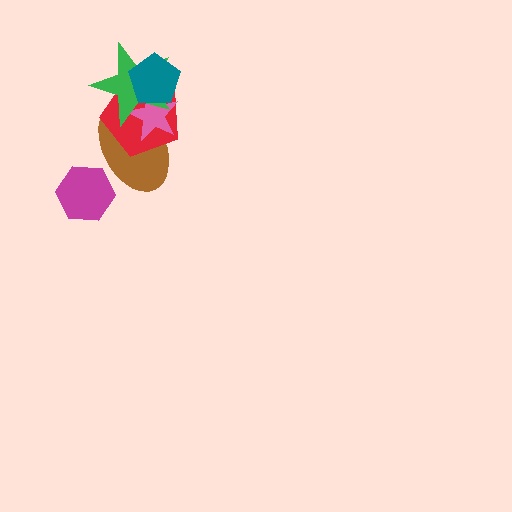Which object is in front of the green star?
The teal pentagon is in front of the green star.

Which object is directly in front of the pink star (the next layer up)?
The green star is directly in front of the pink star.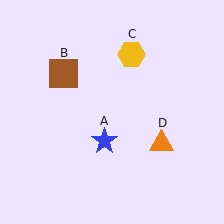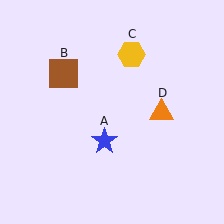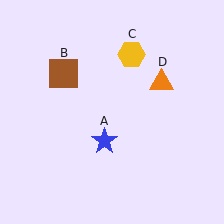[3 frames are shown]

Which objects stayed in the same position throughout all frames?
Blue star (object A) and brown square (object B) and yellow hexagon (object C) remained stationary.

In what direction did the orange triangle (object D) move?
The orange triangle (object D) moved up.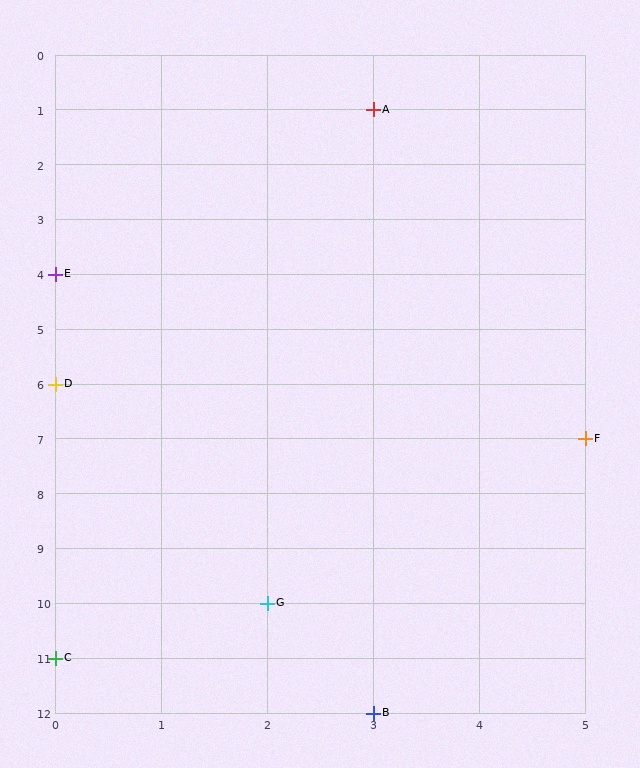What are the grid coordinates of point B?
Point B is at grid coordinates (3, 12).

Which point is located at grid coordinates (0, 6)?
Point D is at (0, 6).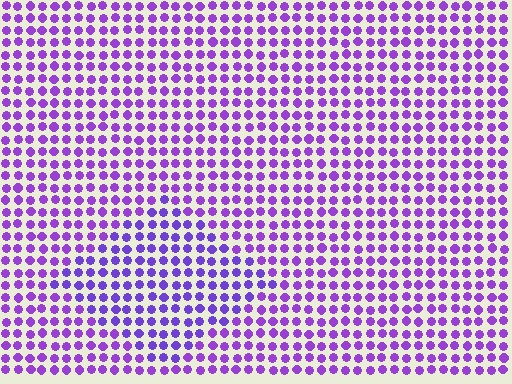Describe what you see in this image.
The image is filled with small purple elements in a uniform arrangement. A diamond-shaped region is visible where the elements are tinted to a slightly different hue, forming a subtle color boundary.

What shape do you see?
I see a diamond.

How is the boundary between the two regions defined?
The boundary is defined purely by a slight shift in hue (about 17 degrees). Spacing, size, and orientation are identical on both sides.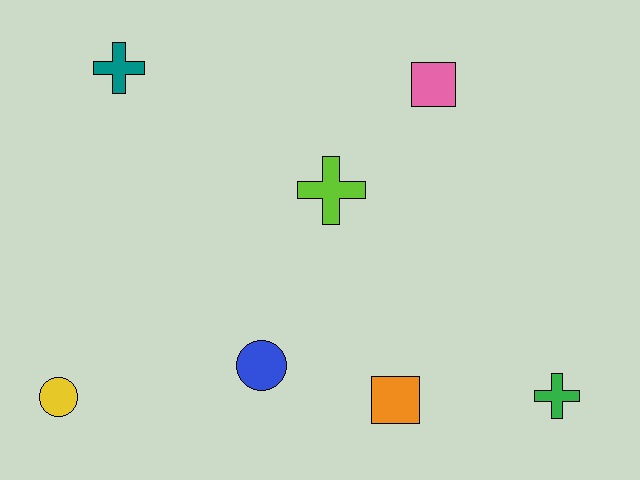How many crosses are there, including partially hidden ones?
There are 3 crosses.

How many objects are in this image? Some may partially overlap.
There are 7 objects.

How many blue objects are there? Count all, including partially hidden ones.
There is 1 blue object.